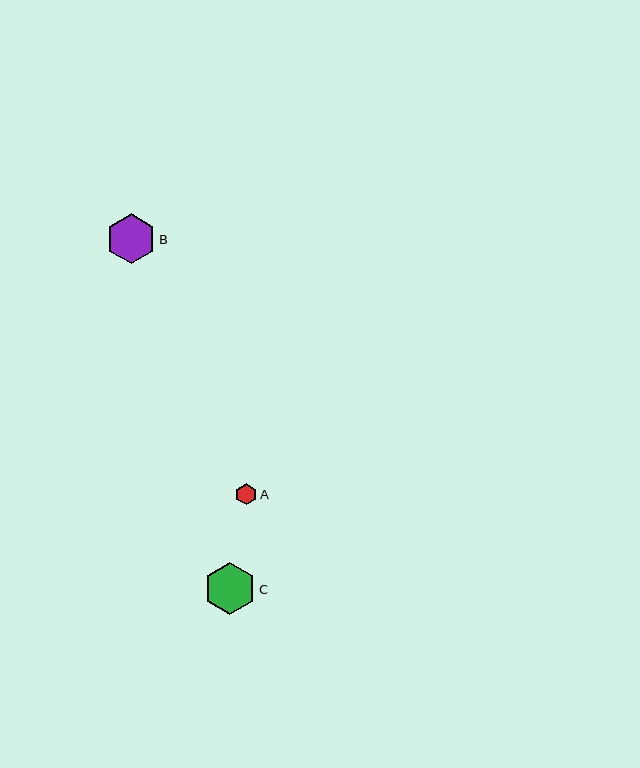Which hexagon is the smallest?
Hexagon A is the smallest with a size of approximately 21 pixels.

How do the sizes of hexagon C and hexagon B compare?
Hexagon C and hexagon B are approximately the same size.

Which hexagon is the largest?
Hexagon C is the largest with a size of approximately 52 pixels.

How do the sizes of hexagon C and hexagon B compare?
Hexagon C and hexagon B are approximately the same size.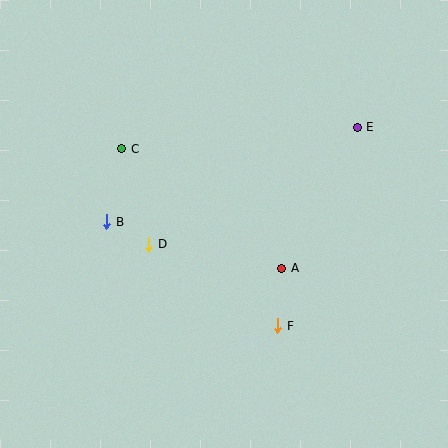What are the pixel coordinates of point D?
Point D is at (149, 244).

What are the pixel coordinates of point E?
Point E is at (357, 127).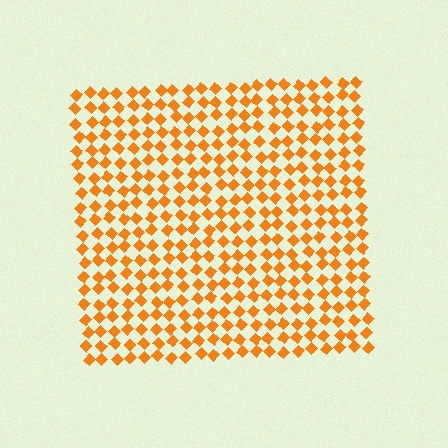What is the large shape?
The large shape is a square.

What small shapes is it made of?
It is made of small diamonds.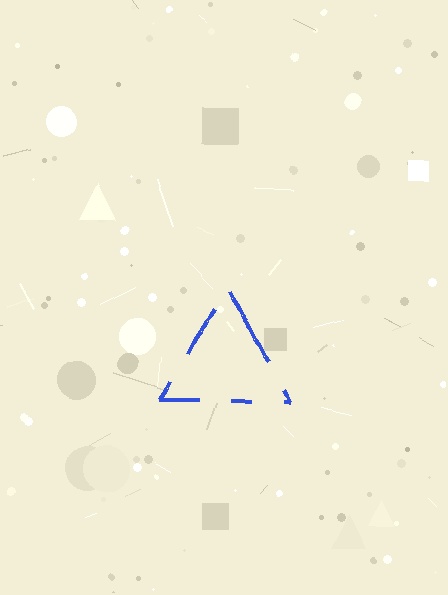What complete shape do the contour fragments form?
The contour fragments form a triangle.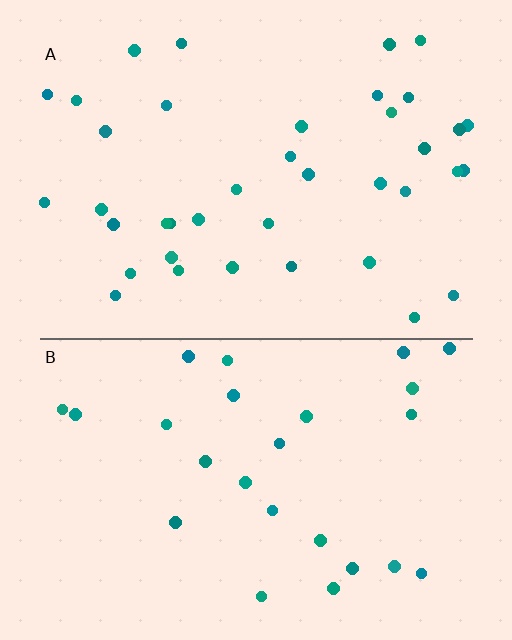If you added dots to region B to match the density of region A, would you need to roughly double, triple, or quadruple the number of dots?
Approximately double.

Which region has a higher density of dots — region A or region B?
A (the top).